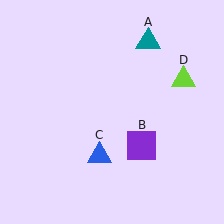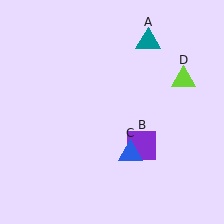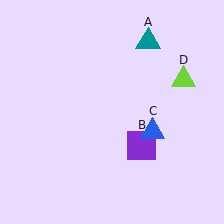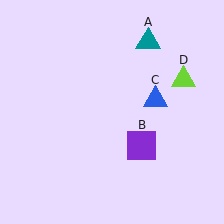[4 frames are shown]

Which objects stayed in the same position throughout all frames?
Teal triangle (object A) and purple square (object B) and lime triangle (object D) remained stationary.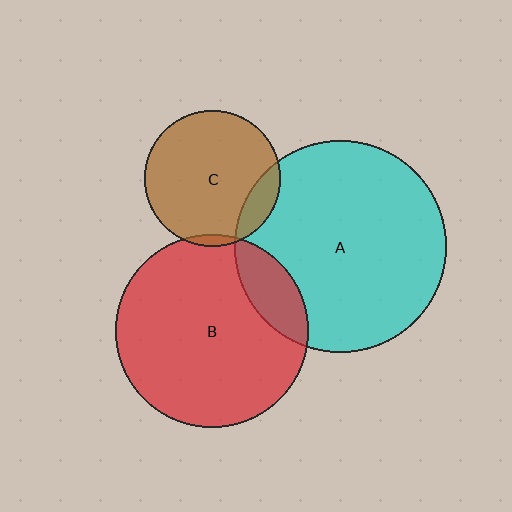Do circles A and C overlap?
Yes.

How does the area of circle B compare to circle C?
Approximately 2.0 times.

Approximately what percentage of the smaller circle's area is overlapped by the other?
Approximately 15%.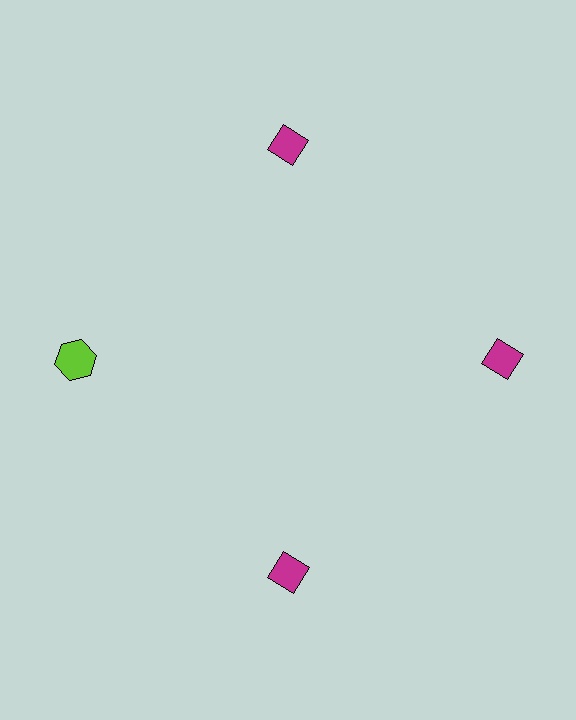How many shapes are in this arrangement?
There are 4 shapes arranged in a ring pattern.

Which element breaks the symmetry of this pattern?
The lime hexagon at roughly the 9 o'clock position breaks the symmetry. All other shapes are magenta diamonds.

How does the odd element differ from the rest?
It differs in both color (lime instead of magenta) and shape (hexagon instead of diamond).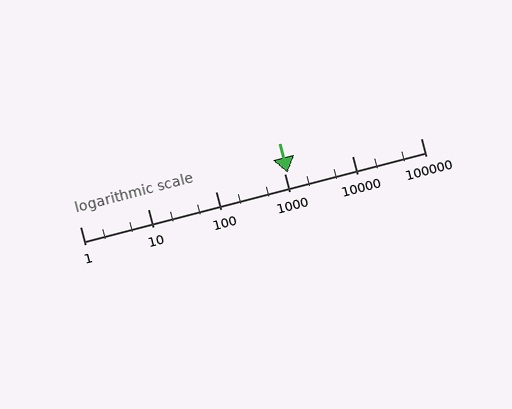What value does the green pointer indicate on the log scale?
The pointer indicates approximately 1100.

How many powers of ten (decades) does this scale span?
The scale spans 5 decades, from 1 to 100000.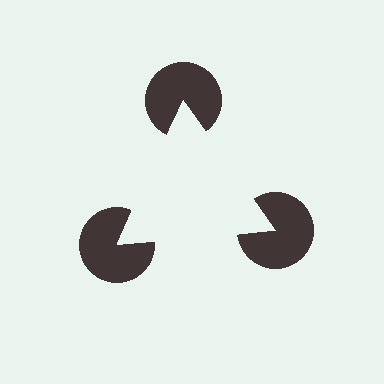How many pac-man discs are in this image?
There are 3 — one at each vertex of the illusory triangle.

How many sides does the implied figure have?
3 sides.